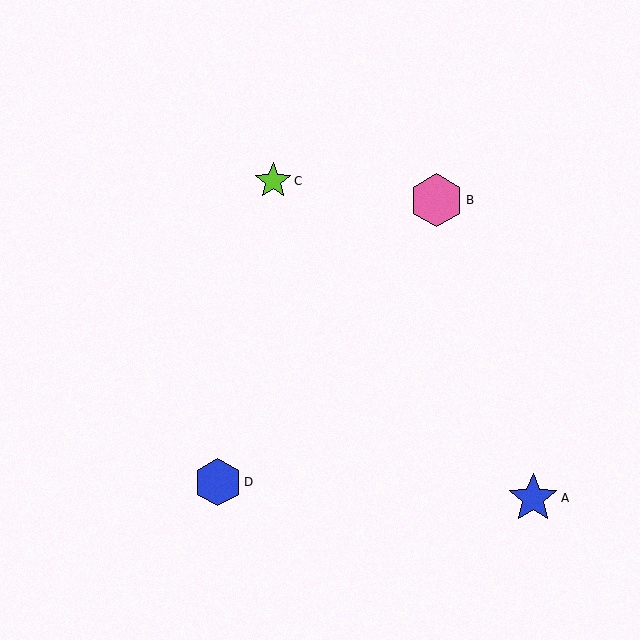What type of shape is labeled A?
Shape A is a blue star.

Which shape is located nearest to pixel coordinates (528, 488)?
The blue star (labeled A) at (533, 498) is nearest to that location.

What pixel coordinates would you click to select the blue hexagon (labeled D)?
Click at (218, 482) to select the blue hexagon D.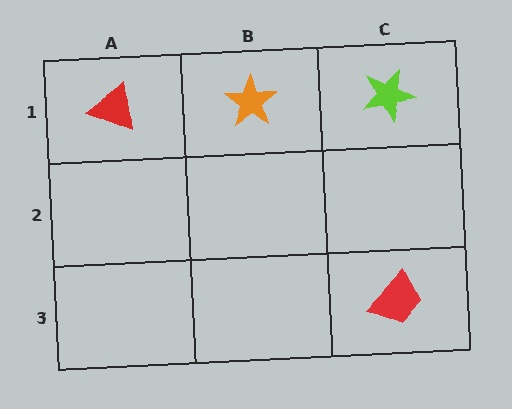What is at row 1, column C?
A lime star.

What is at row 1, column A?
A red triangle.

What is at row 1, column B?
An orange star.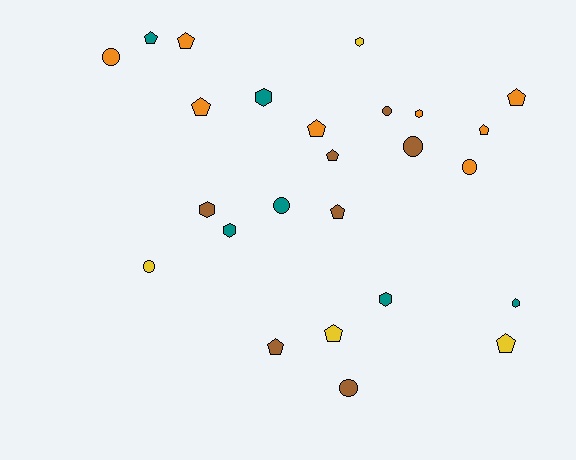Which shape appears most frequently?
Pentagon, with 11 objects.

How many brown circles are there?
There are 3 brown circles.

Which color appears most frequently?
Orange, with 8 objects.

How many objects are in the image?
There are 25 objects.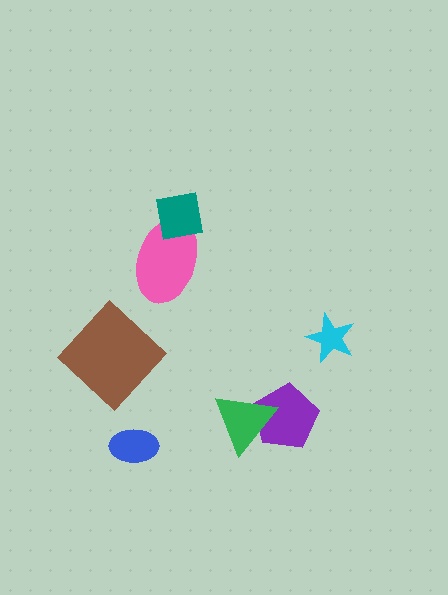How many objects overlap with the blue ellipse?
0 objects overlap with the blue ellipse.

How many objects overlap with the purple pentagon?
1 object overlaps with the purple pentagon.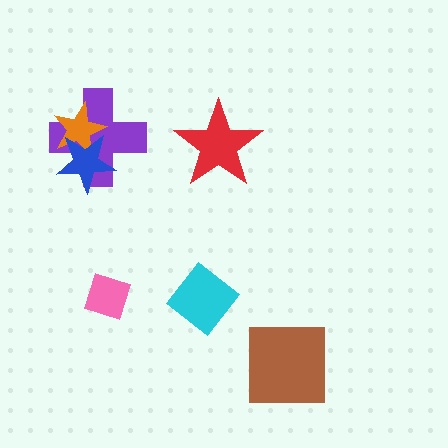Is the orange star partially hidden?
Yes, it is partially covered by another shape.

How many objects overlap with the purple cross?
2 objects overlap with the purple cross.